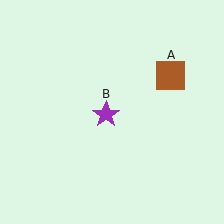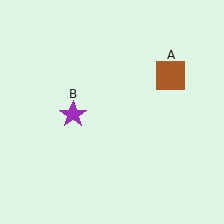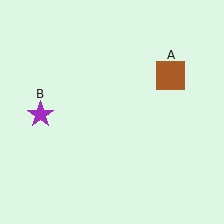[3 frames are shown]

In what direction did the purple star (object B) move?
The purple star (object B) moved left.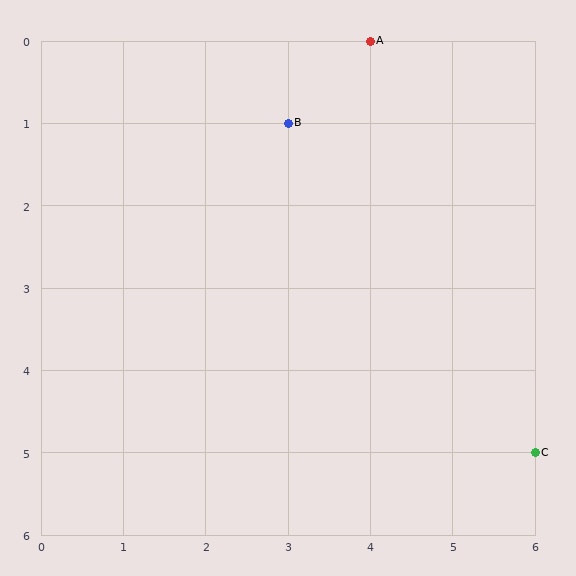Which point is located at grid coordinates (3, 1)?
Point B is at (3, 1).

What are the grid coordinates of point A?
Point A is at grid coordinates (4, 0).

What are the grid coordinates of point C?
Point C is at grid coordinates (6, 5).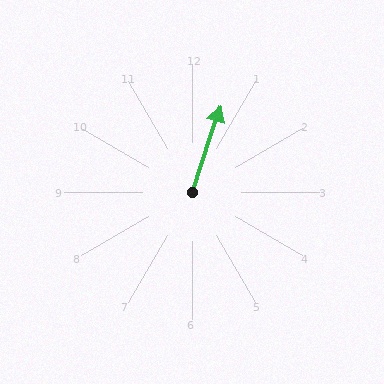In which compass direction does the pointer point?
North.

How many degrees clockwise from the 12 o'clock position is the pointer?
Approximately 18 degrees.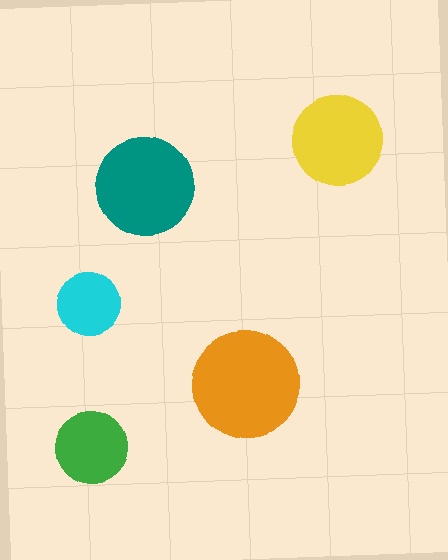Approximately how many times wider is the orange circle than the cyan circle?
About 1.5 times wider.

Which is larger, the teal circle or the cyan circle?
The teal one.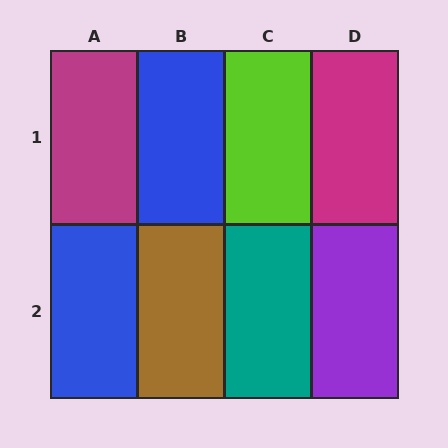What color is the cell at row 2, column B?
Brown.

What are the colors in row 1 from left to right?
Magenta, blue, lime, magenta.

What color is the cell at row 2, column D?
Purple.